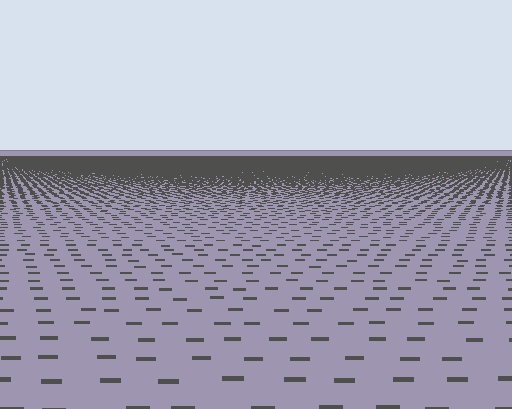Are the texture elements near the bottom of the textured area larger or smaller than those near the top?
Larger. Near the bottom, elements are closer to the viewer and appear at a bigger on-screen size.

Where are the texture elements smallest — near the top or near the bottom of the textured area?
Near the top.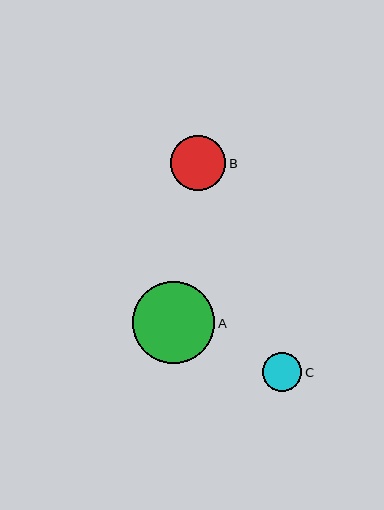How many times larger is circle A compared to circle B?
Circle A is approximately 1.5 times the size of circle B.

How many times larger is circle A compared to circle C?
Circle A is approximately 2.1 times the size of circle C.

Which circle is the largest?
Circle A is the largest with a size of approximately 82 pixels.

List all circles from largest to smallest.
From largest to smallest: A, B, C.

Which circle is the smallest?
Circle C is the smallest with a size of approximately 40 pixels.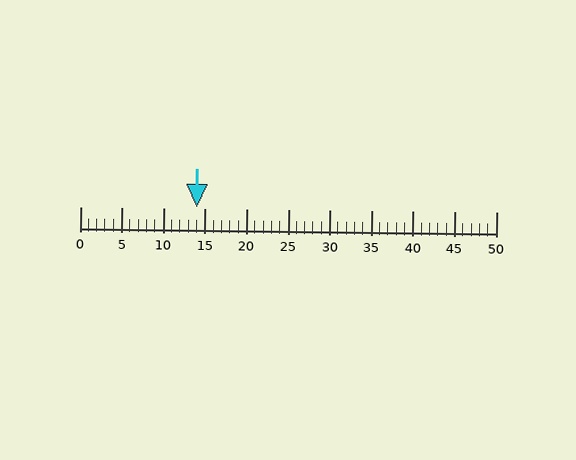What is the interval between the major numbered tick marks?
The major tick marks are spaced 5 units apart.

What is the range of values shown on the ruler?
The ruler shows values from 0 to 50.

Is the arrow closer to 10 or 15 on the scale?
The arrow is closer to 15.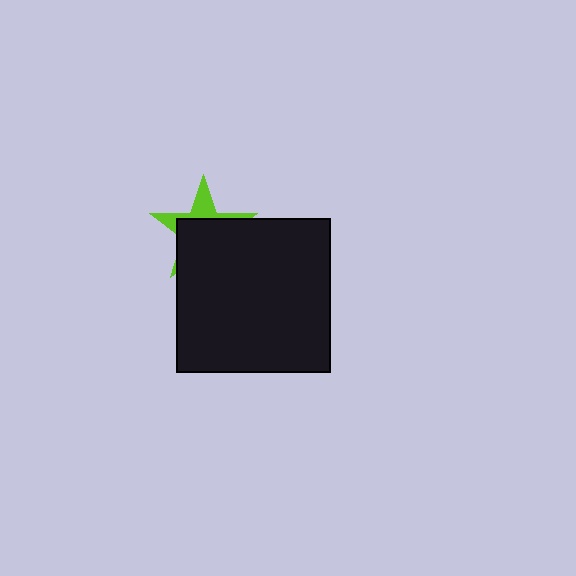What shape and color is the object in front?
The object in front is a black square.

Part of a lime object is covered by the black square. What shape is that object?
It is a star.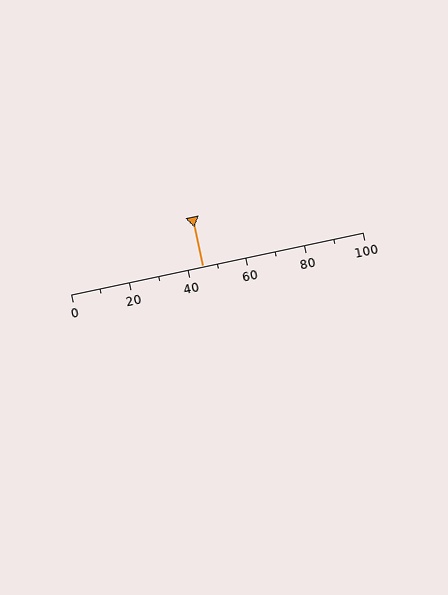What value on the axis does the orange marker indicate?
The marker indicates approximately 45.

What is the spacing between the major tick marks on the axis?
The major ticks are spaced 20 apart.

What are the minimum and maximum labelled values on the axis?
The axis runs from 0 to 100.